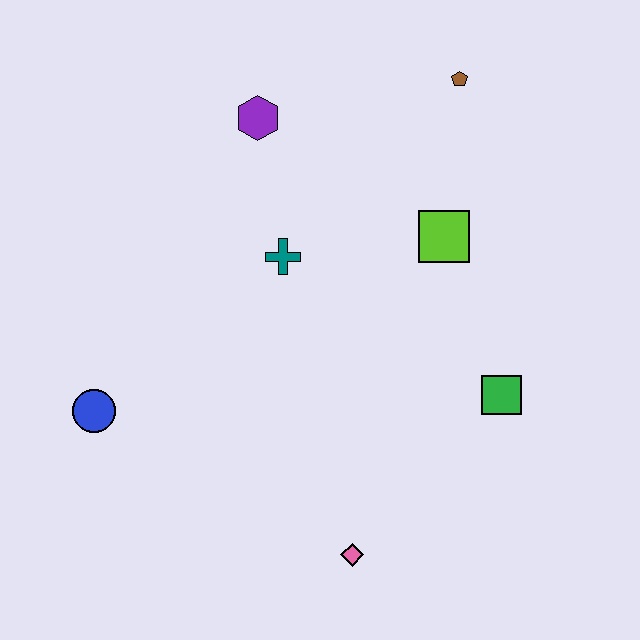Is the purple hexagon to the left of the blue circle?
No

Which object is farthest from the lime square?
The blue circle is farthest from the lime square.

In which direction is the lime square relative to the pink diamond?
The lime square is above the pink diamond.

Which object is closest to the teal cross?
The purple hexagon is closest to the teal cross.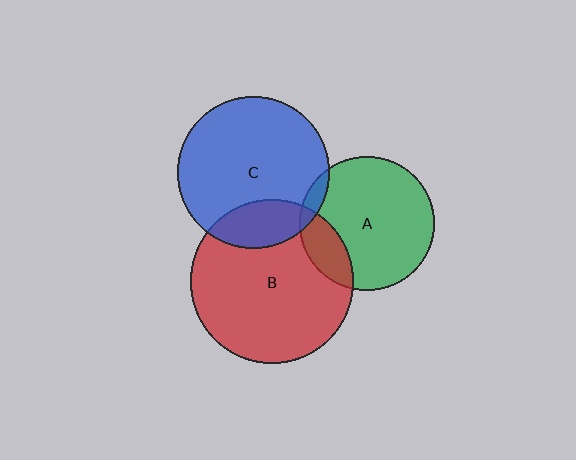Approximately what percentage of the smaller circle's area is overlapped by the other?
Approximately 15%.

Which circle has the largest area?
Circle B (red).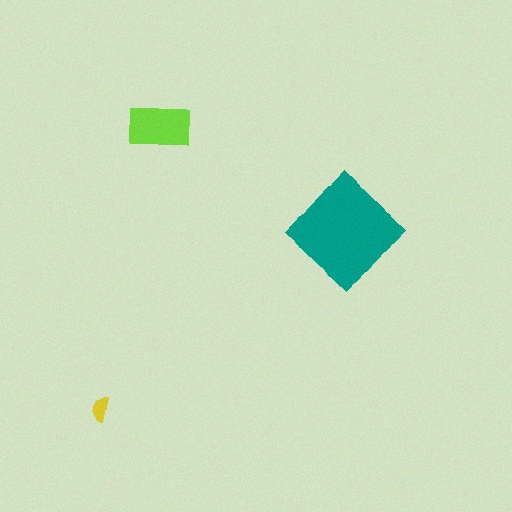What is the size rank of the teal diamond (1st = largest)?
1st.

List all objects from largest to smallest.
The teal diamond, the lime rectangle, the yellow semicircle.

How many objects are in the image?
There are 3 objects in the image.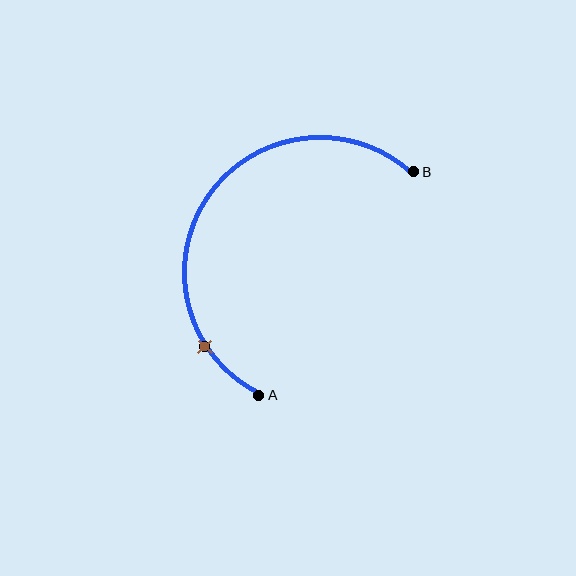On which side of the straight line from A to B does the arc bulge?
The arc bulges above and to the left of the straight line connecting A and B.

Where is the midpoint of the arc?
The arc midpoint is the point on the curve farthest from the straight line joining A and B. It sits above and to the left of that line.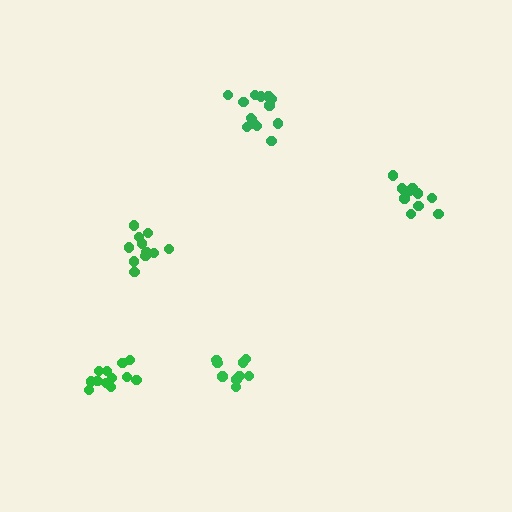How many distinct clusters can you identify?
There are 5 distinct clusters.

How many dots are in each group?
Group 1: 14 dots, Group 2: 11 dots, Group 3: 9 dots, Group 4: 10 dots, Group 5: 12 dots (56 total).